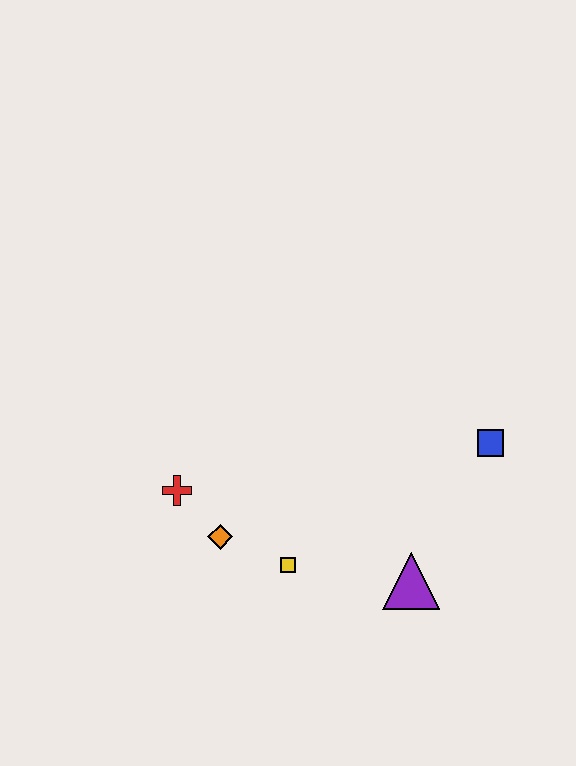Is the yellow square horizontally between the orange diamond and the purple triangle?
Yes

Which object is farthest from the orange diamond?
The blue square is farthest from the orange diamond.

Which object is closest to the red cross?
The orange diamond is closest to the red cross.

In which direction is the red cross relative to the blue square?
The red cross is to the left of the blue square.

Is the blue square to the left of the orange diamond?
No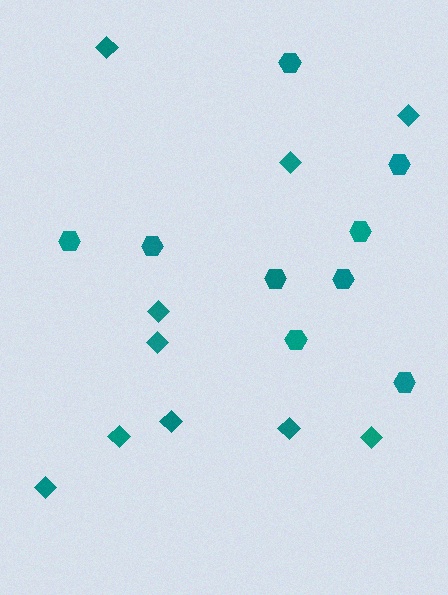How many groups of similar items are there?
There are 2 groups: one group of hexagons (9) and one group of diamonds (10).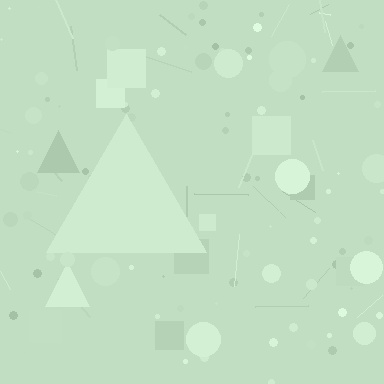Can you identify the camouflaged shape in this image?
The camouflaged shape is a triangle.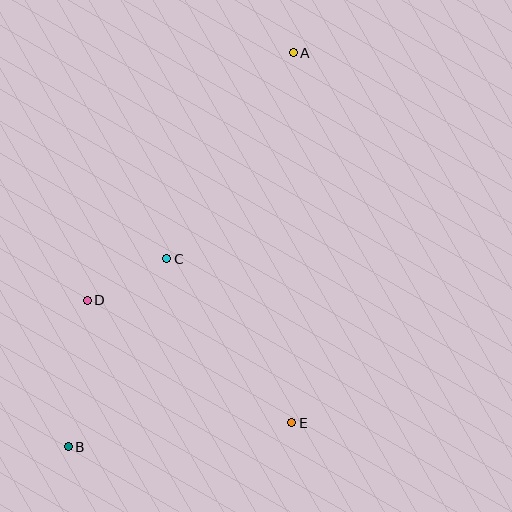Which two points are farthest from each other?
Points A and B are farthest from each other.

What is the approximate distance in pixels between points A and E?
The distance between A and E is approximately 370 pixels.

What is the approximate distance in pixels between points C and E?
The distance between C and E is approximately 207 pixels.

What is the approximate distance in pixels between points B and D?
The distance between B and D is approximately 148 pixels.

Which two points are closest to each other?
Points C and D are closest to each other.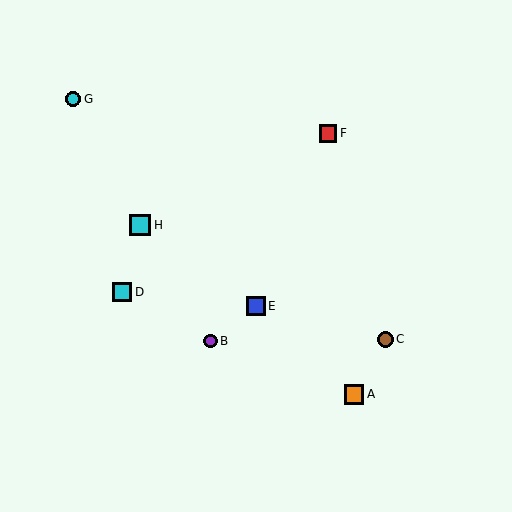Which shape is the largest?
The cyan square (labeled H) is the largest.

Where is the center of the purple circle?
The center of the purple circle is at (211, 341).